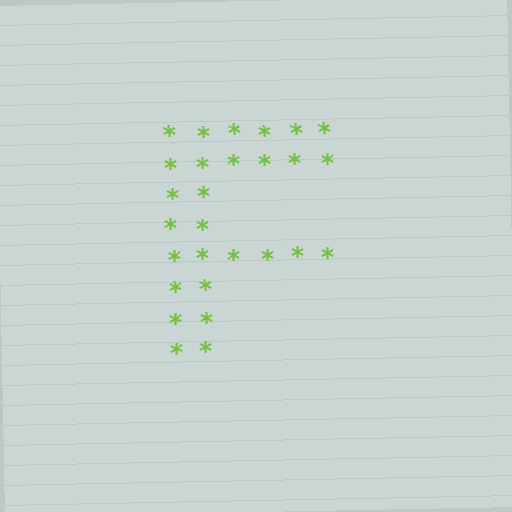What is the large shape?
The large shape is the letter F.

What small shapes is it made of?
It is made of small asterisks.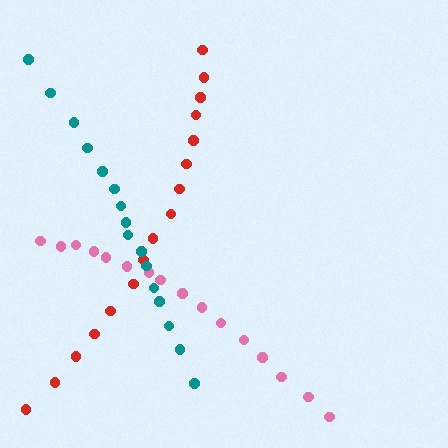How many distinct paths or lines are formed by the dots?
There are 3 distinct paths.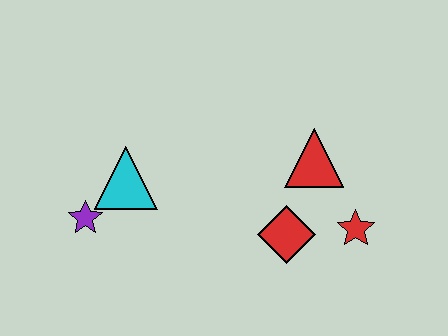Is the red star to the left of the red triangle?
No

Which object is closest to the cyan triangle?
The purple star is closest to the cyan triangle.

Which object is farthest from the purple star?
The red star is farthest from the purple star.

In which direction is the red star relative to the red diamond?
The red star is to the right of the red diamond.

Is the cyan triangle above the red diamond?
Yes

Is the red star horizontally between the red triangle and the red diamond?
No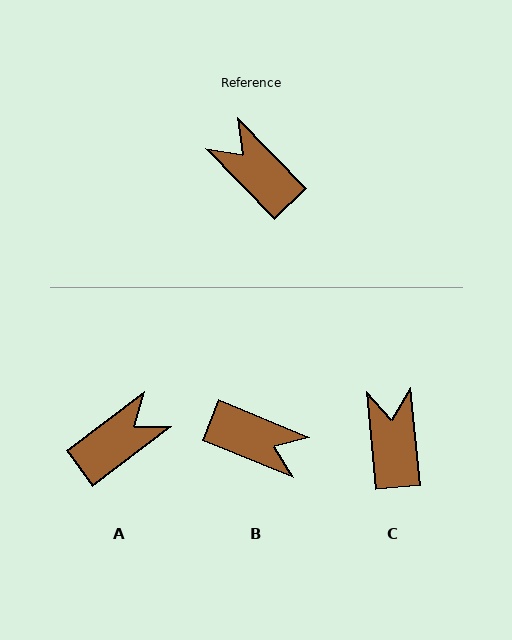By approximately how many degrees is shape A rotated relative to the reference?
Approximately 97 degrees clockwise.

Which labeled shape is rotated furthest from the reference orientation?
B, about 156 degrees away.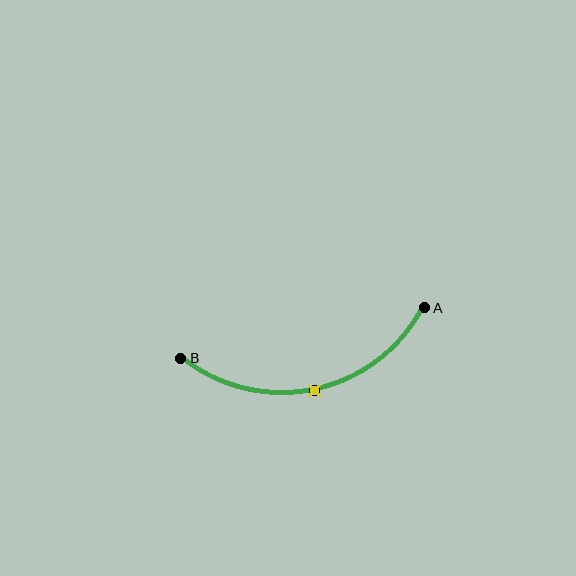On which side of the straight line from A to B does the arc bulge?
The arc bulges below the straight line connecting A and B.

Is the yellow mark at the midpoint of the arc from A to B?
Yes. The yellow mark lies on the arc at equal arc-length from both A and B — it is the arc midpoint.